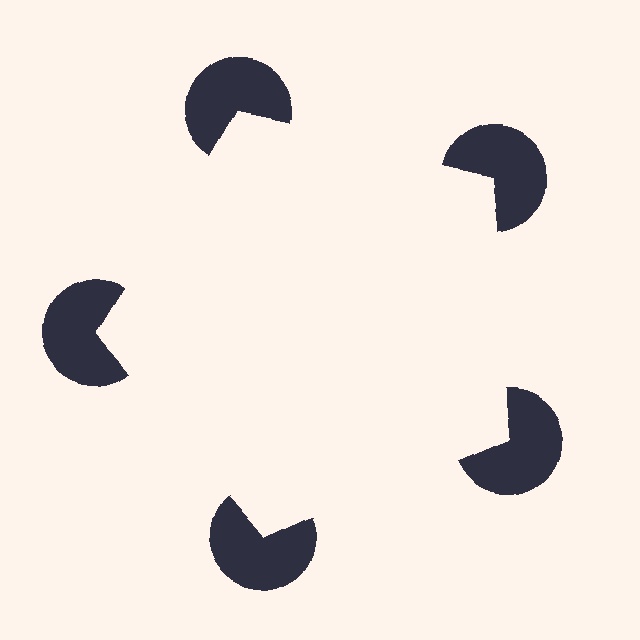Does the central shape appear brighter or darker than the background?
It typically appears slightly brighter than the background, even though no actual brightness change is drawn.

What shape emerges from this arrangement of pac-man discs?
An illusory pentagon — its edges are inferred from the aligned wedge cuts in the pac-man discs, not physically drawn.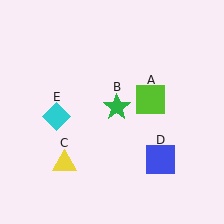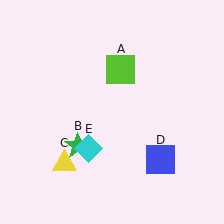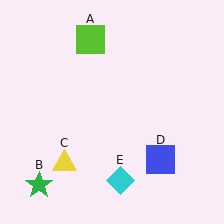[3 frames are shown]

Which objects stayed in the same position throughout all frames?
Yellow triangle (object C) and blue square (object D) remained stationary.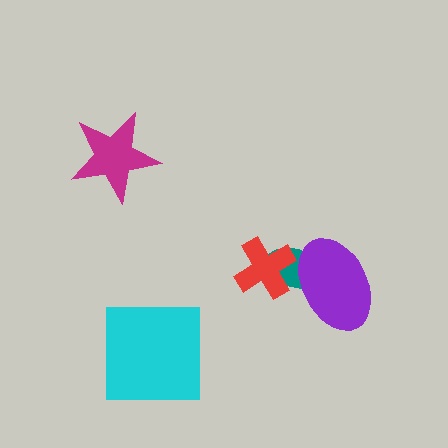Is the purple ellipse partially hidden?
Yes, it is partially covered by another shape.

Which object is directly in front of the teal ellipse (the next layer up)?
The purple ellipse is directly in front of the teal ellipse.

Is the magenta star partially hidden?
No, no other shape covers it.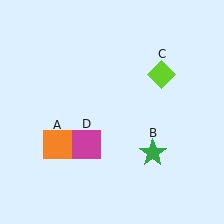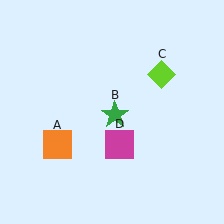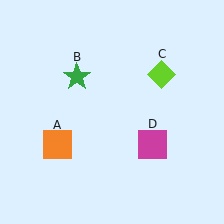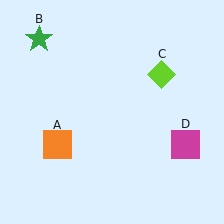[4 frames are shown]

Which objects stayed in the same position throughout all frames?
Orange square (object A) and lime diamond (object C) remained stationary.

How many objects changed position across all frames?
2 objects changed position: green star (object B), magenta square (object D).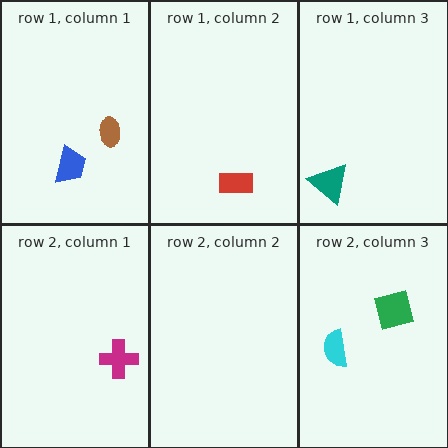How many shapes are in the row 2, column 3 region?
2.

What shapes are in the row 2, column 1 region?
The magenta cross.